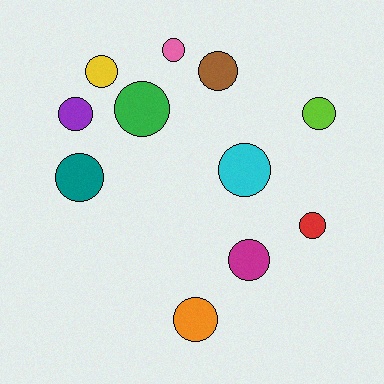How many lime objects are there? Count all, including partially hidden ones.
There is 1 lime object.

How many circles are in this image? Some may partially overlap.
There are 11 circles.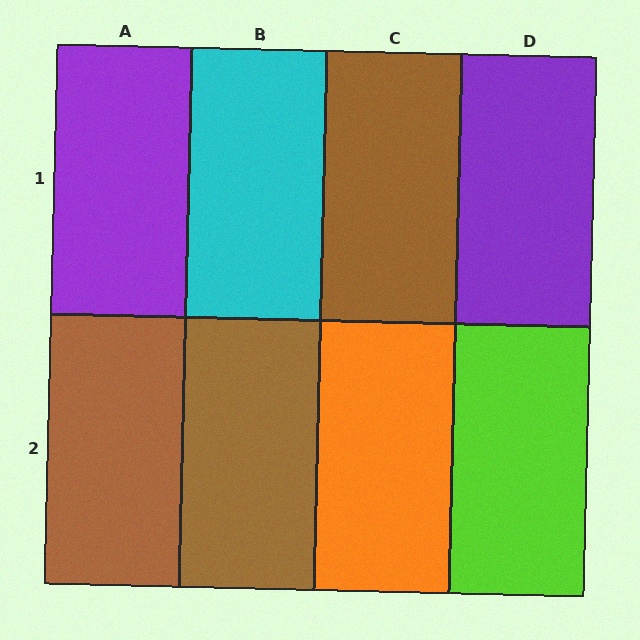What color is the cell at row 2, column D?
Lime.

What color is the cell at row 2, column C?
Orange.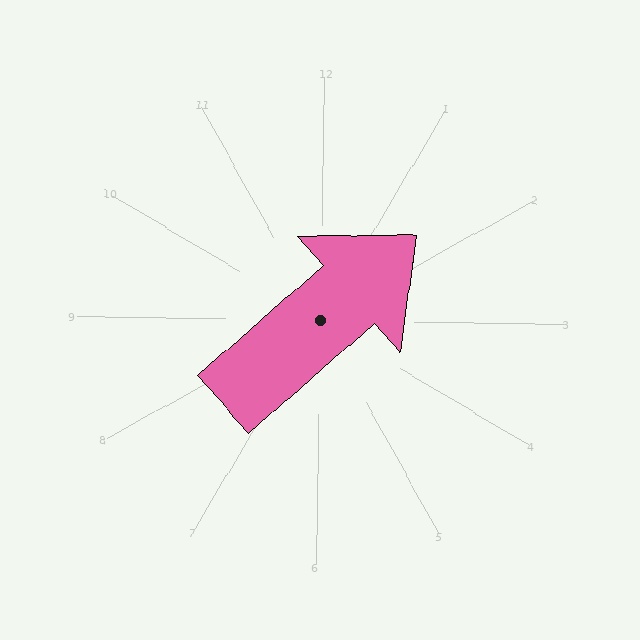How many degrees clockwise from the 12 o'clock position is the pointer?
Approximately 48 degrees.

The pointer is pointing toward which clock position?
Roughly 2 o'clock.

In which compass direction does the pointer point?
Northeast.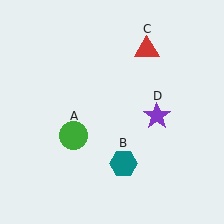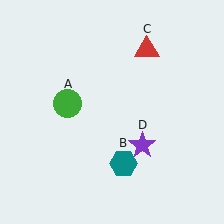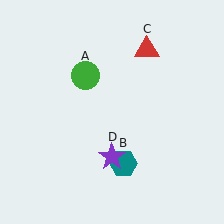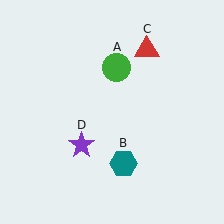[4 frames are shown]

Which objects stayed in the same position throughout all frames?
Teal hexagon (object B) and red triangle (object C) remained stationary.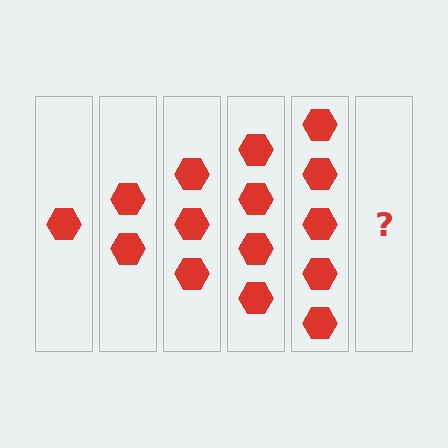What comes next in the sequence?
The next element should be 6 hexagons.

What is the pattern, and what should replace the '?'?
The pattern is that each step adds one more hexagon. The '?' should be 6 hexagons.